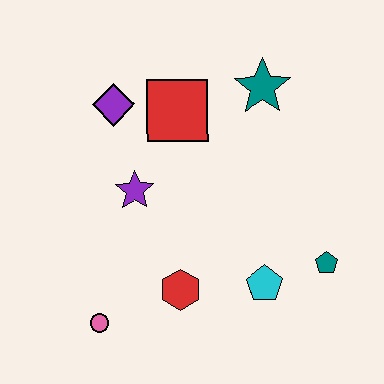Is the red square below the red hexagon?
No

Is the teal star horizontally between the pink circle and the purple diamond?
No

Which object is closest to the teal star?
The red square is closest to the teal star.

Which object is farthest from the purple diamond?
The teal pentagon is farthest from the purple diamond.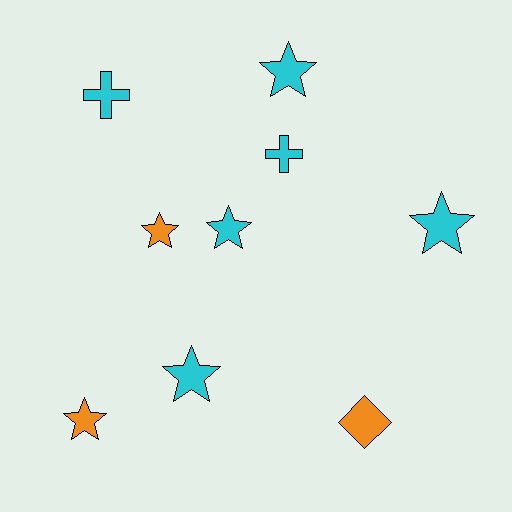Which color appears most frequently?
Cyan, with 6 objects.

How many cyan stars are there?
There are 4 cyan stars.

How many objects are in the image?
There are 9 objects.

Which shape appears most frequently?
Star, with 6 objects.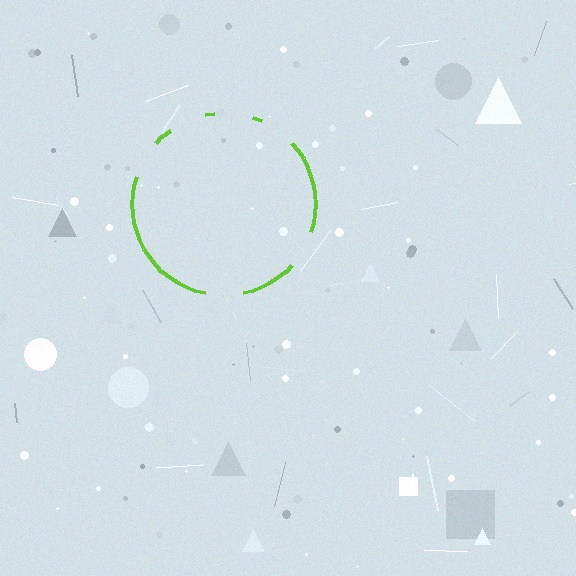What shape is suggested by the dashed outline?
The dashed outline suggests a circle.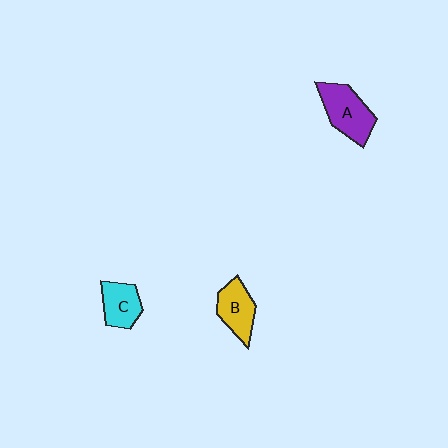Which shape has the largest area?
Shape A (purple).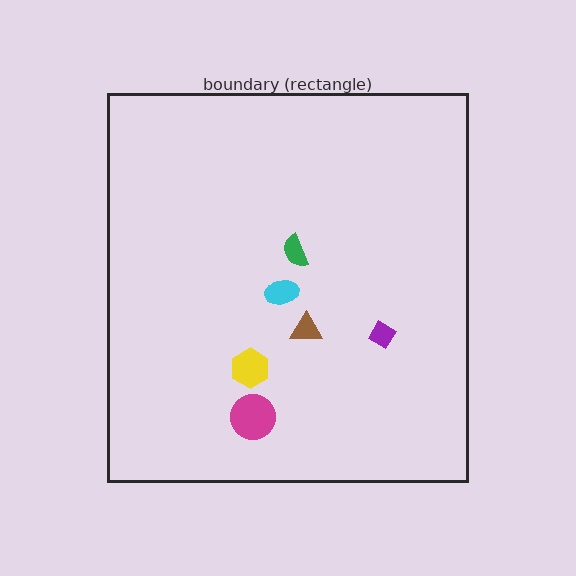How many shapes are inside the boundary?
6 inside, 0 outside.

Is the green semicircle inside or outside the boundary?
Inside.